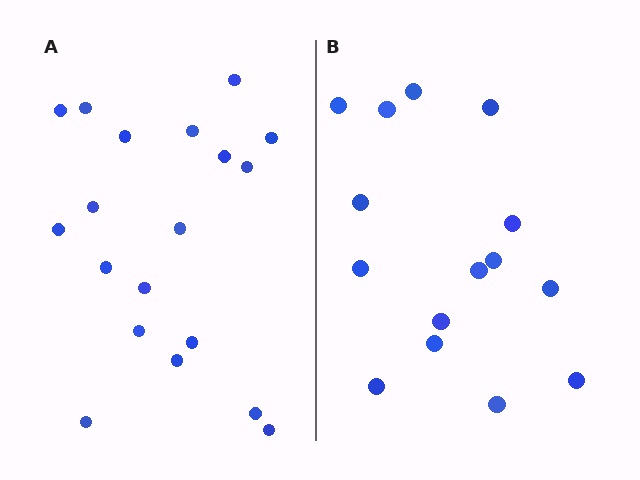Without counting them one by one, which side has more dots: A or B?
Region A (the left region) has more dots.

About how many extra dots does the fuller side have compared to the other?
Region A has about 4 more dots than region B.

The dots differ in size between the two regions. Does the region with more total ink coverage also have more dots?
No. Region B has more total ink coverage because its dots are larger, but region A actually contains more individual dots. Total area can be misleading — the number of items is what matters here.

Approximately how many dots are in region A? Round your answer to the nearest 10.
About 20 dots. (The exact count is 19, which rounds to 20.)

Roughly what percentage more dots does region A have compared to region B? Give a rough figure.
About 25% more.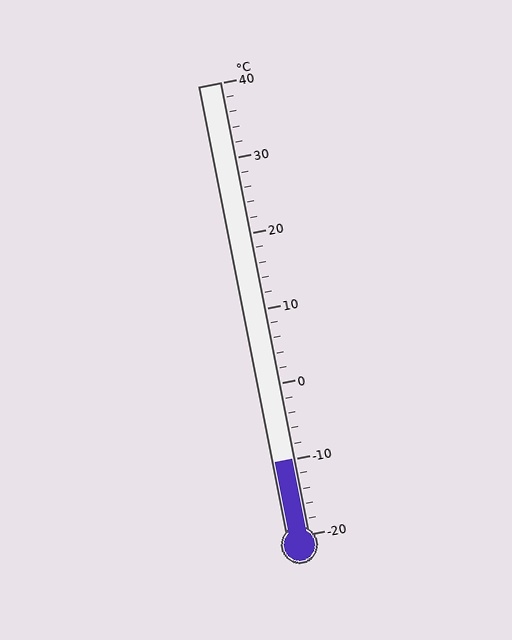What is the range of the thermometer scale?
The thermometer scale ranges from -20°C to 40°C.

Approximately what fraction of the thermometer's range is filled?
The thermometer is filled to approximately 15% of its range.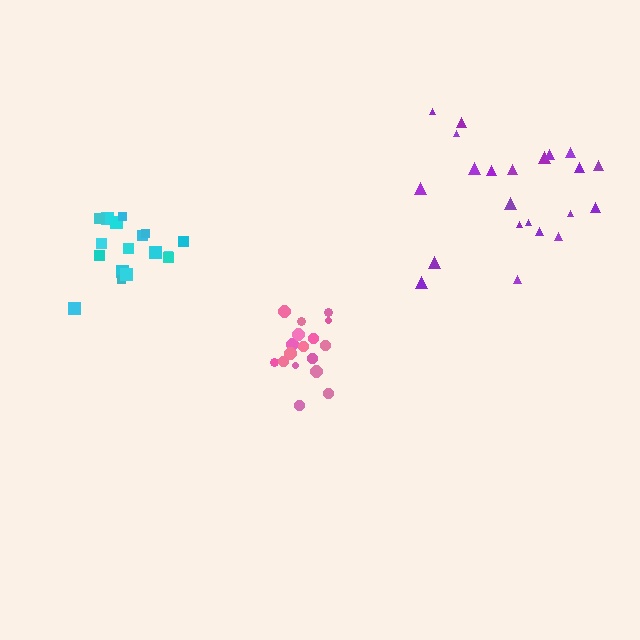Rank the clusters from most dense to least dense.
cyan, pink, purple.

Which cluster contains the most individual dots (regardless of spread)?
Purple (22).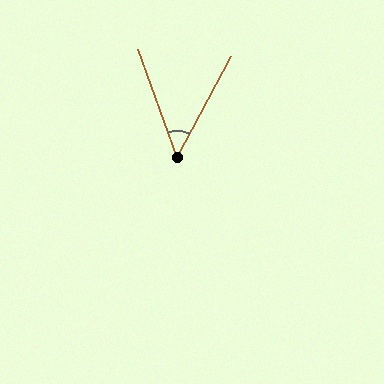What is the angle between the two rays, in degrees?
Approximately 49 degrees.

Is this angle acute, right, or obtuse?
It is acute.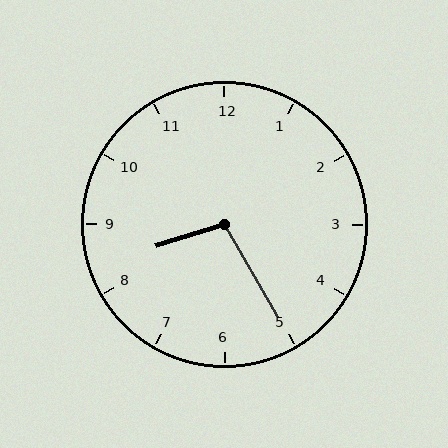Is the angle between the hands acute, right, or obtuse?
It is obtuse.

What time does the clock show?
8:25.